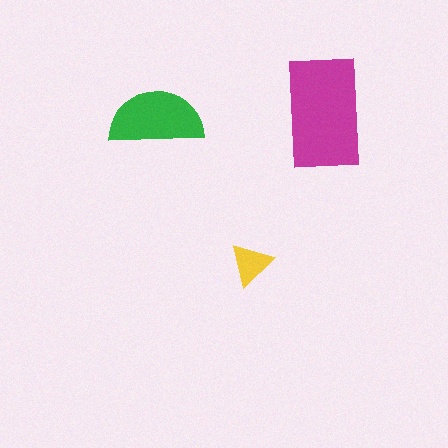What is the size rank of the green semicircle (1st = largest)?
2nd.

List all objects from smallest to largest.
The yellow triangle, the green semicircle, the magenta rectangle.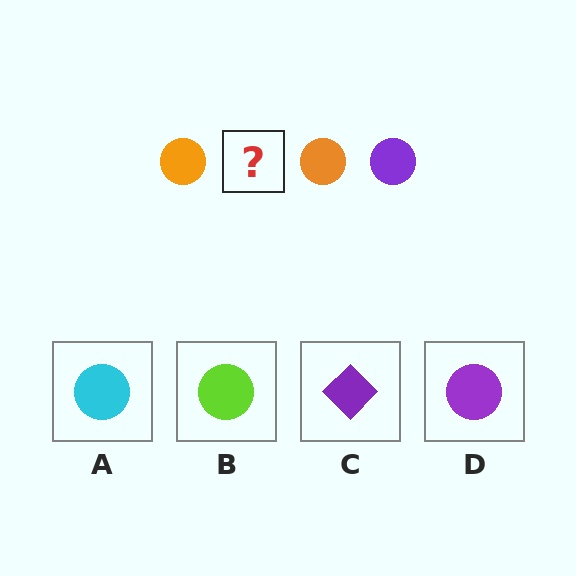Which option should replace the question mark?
Option D.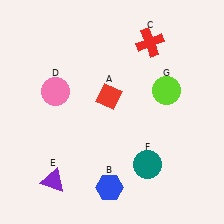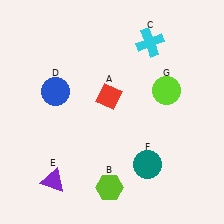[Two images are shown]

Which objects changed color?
B changed from blue to lime. C changed from red to cyan. D changed from pink to blue.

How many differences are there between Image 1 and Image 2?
There are 3 differences between the two images.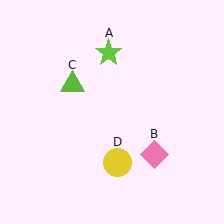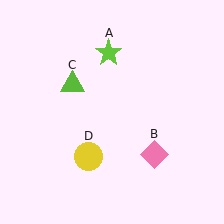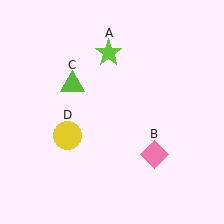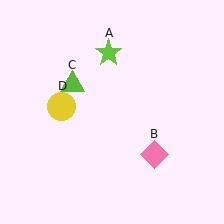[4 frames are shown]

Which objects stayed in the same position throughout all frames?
Lime star (object A) and pink diamond (object B) and lime triangle (object C) remained stationary.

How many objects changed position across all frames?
1 object changed position: yellow circle (object D).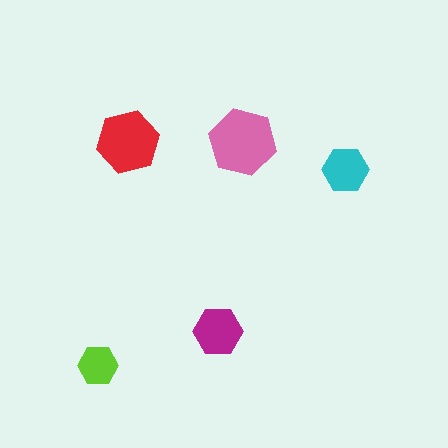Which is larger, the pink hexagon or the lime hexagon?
The pink one.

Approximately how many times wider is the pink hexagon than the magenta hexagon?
About 1.5 times wider.